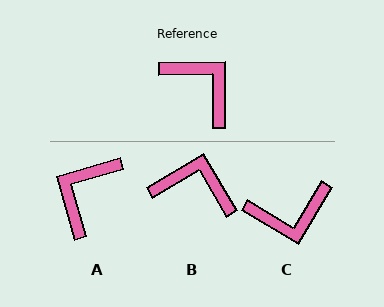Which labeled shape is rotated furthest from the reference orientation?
C, about 121 degrees away.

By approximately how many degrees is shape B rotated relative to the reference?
Approximately 30 degrees counter-clockwise.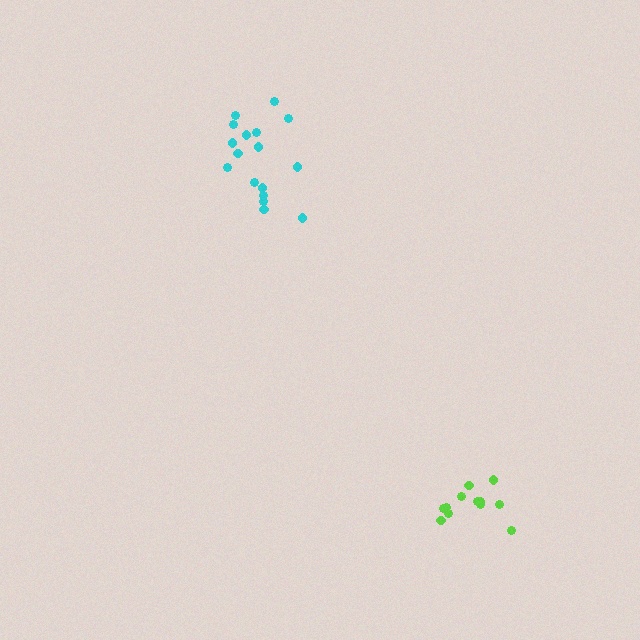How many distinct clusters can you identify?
There are 2 distinct clusters.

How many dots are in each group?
Group 1: 17 dots, Group 2: 13 dots (30 total).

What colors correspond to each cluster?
The clusters are colored: cyan, lime.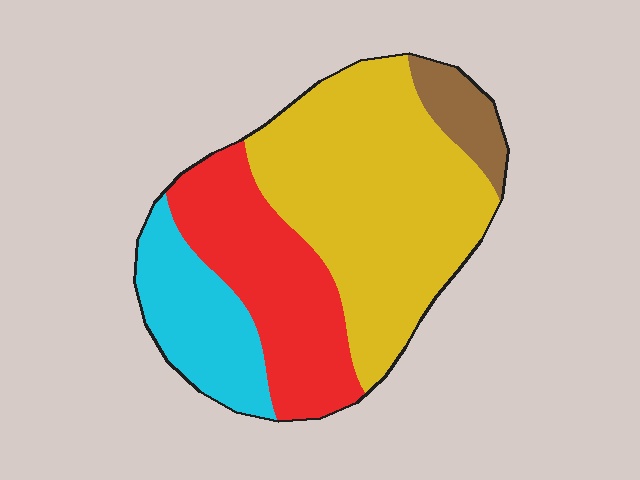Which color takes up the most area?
Yellow, at roughly 50%.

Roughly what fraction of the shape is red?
Red covers around 25% of the shape.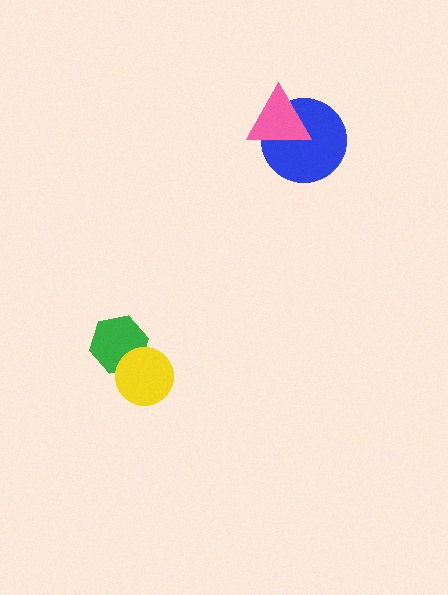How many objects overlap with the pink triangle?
1 object overlaps with the pink triangle.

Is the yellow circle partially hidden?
No, no other shape covers it.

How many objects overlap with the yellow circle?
1 object overlaps with the yellow circle.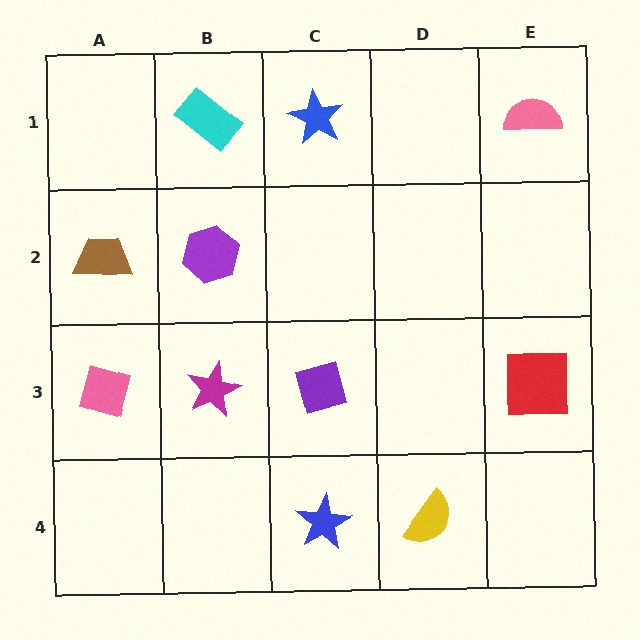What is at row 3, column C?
A purple square.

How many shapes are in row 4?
2 shapes.